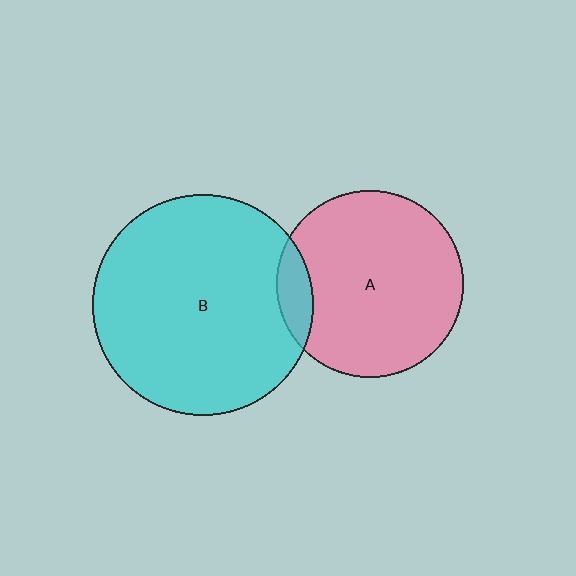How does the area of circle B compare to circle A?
Approximately 1.4 times.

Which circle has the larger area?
Circle B (cyan).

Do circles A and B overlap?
Yes.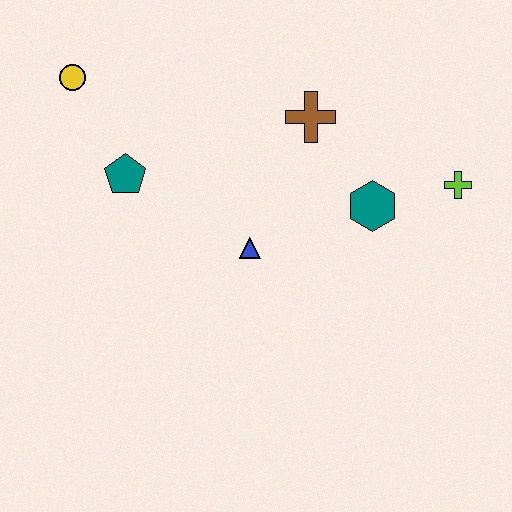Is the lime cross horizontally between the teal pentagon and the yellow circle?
No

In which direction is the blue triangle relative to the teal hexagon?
The blue triangle is to the left of the teal hexagon.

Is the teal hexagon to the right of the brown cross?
Yes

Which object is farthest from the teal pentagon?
The lime cross is farthest from the teal pentagon.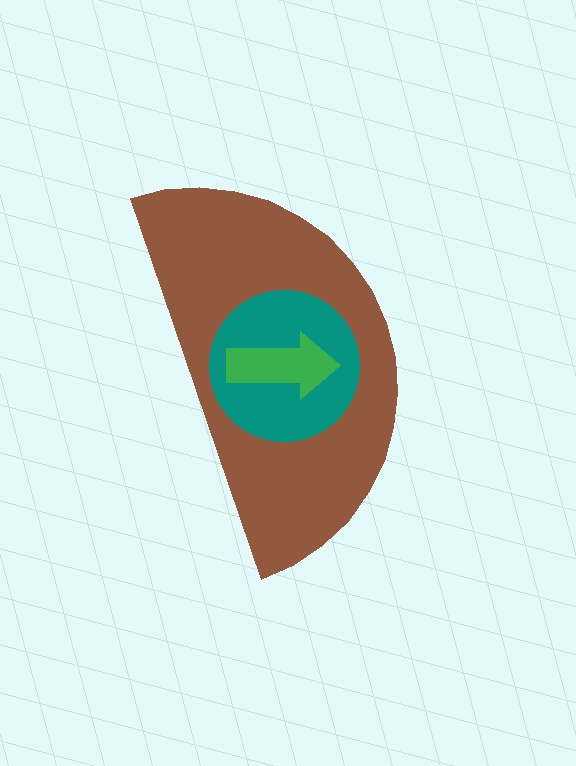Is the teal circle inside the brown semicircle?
Yes.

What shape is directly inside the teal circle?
The green arrow.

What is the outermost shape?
The brown semicircle.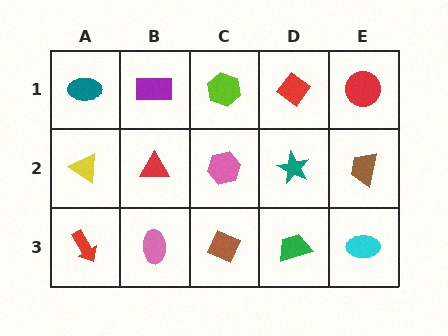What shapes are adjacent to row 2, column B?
A purple rectangle (row 1, column B), a pink ellipse (row 3, column B), a yellow triangle (row 2, column A), a pink hexagon (row 2, column C).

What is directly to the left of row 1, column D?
A lime hexagon.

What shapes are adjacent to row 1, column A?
A yellow triangle (row 2, column A), a purple rectangle (row 1, column B).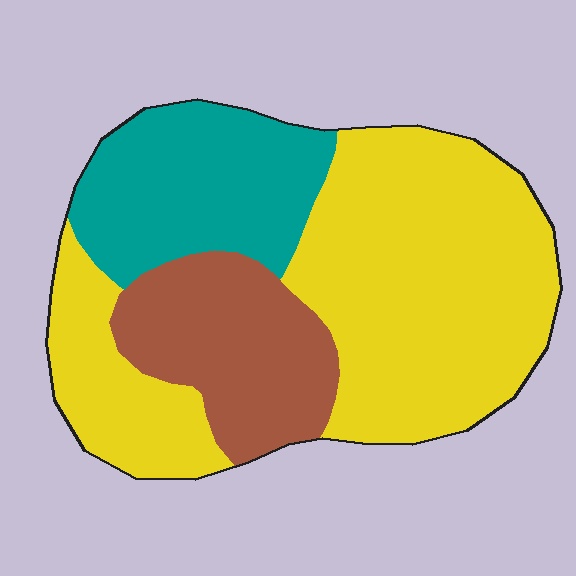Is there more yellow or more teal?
Yellow.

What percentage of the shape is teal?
Teal covers roughly 25% of the shape.